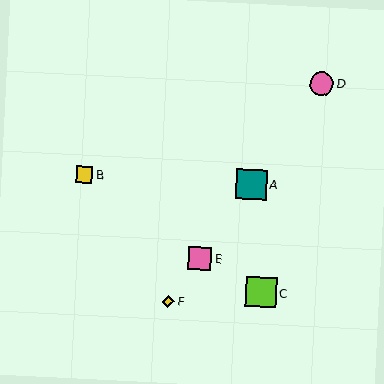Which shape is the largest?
The teal square (labeled A) is the largest.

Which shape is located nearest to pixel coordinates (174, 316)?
The yellow diamond (labeled F) at (168, 301) is nearest to that location.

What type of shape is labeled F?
Shape F is a yellow diamond.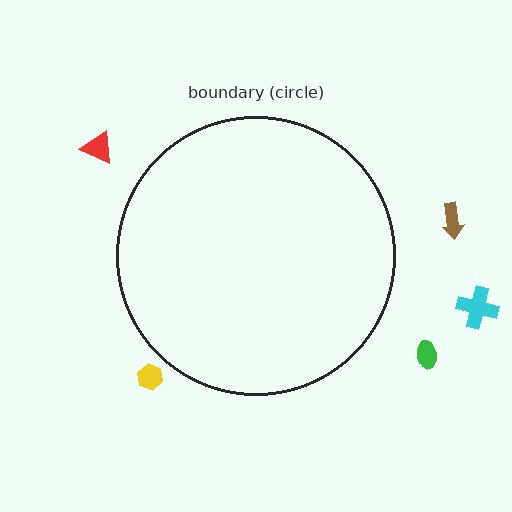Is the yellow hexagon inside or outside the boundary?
Outside.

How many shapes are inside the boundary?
0 inside, 5 outside.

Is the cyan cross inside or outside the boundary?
Outside.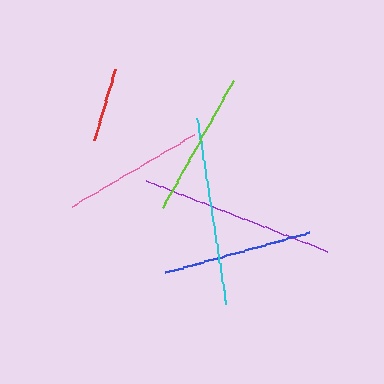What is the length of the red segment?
The red segment is approximately 74 pixels long.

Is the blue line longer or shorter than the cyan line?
The cyan line is longer than the blue line.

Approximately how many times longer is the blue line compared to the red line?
The blue line is approximately 2.0 times the length of the red line.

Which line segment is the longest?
The purple line is the longest at approximately 194 pixels.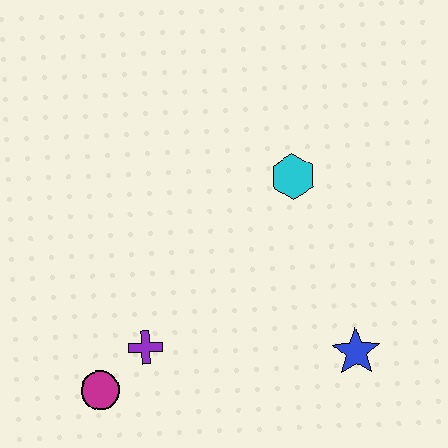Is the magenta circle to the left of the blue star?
Yes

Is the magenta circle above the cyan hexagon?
No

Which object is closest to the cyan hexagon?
The blue star is closest to the cyan hexagon.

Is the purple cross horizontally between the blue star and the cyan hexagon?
No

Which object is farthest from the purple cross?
The cyan hexagon is farthest from the purple cross.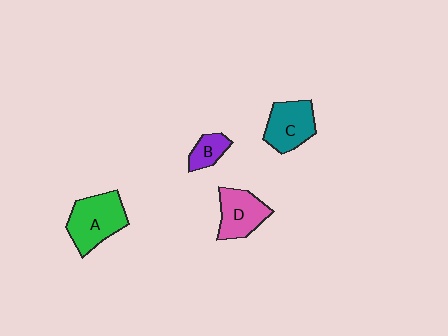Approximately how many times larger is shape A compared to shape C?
Approximately 1.2 times.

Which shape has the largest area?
Shape A (green).